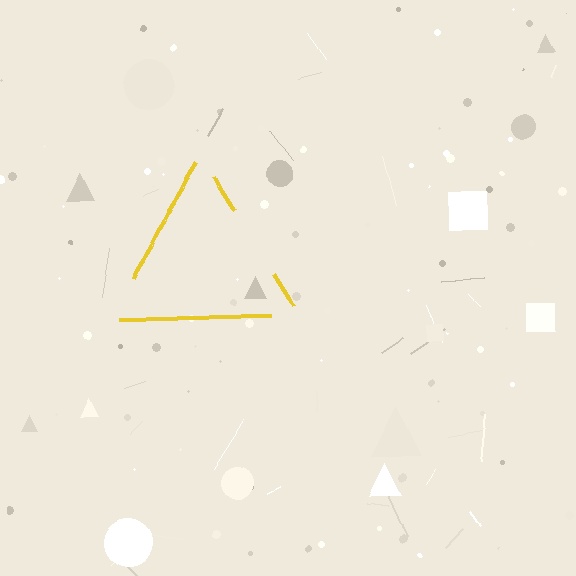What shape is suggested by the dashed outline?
The dashed outline suggests a triangle.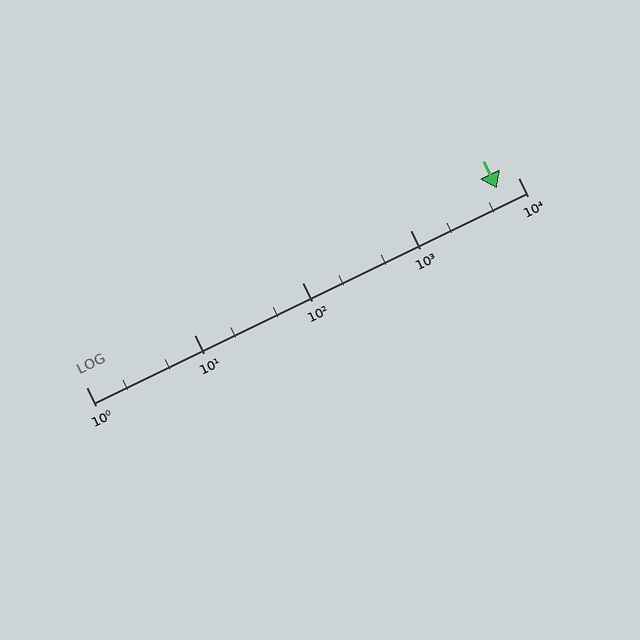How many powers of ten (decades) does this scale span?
The scale spans 4 decades, from 1 to 10000.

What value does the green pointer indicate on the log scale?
The pointer indicates approximately 6400.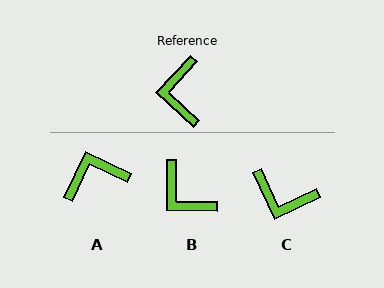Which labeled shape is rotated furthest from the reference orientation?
A, about 73 degrees away.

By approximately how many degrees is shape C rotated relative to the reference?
Approximately 68 degrees counter-clockwise.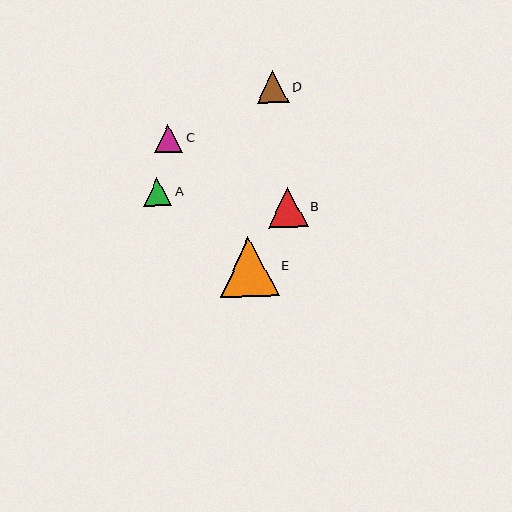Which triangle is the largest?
Triangle E is the largest with a size of approximately 59 pixels.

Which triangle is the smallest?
Triangle A is the smallest with a size of approximately 28 pixels.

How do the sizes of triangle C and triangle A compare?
Triangle C and triangle A are approximately the same size.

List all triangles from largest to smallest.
From largest to smallest: E, B, D, C, A.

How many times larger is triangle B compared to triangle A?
Triangle B is approximately 1.4 times the size of triangle A.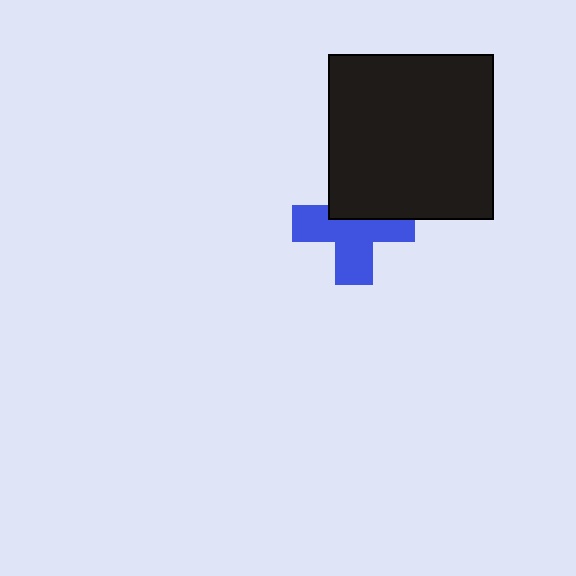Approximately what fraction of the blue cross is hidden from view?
Roughly 37% of the blue cross is hidden behind the black square.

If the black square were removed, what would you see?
You would see the complete blue cross.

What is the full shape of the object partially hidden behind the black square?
The partially hidden object is a blue cross.